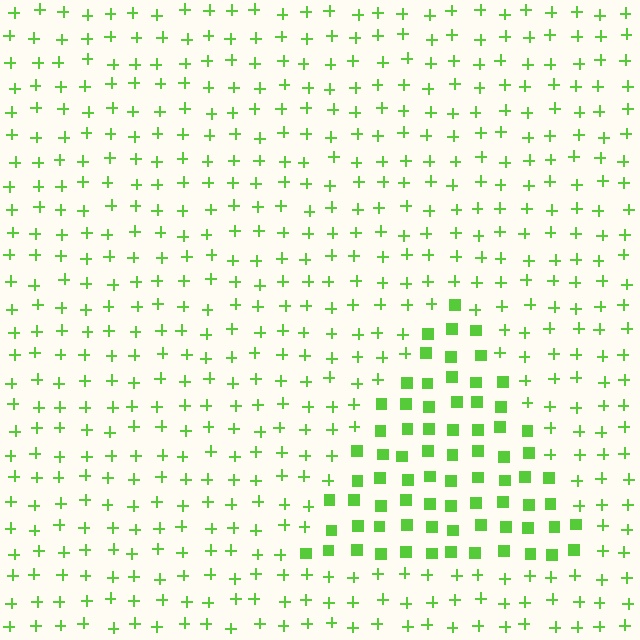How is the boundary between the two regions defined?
The boundary is defined by a change in element shape: squares inside vs. plus signs outside. All elements share the same color and spacing.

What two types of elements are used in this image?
The image uses squares inside the triangle region and plus signs outside it.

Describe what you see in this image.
The image is filled with small lime elements arranged in a uniform grid. A triangle-shaped region contains squares, while the surrounding area contains plus signs. The boundary is defined purely by the change in element shape.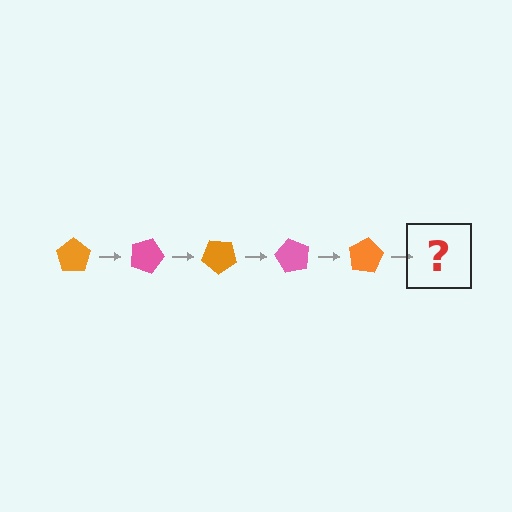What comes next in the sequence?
The next element should be a pink pentagon, rotated 100 degrees from the start.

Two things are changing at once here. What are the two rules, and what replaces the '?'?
The two rules are that it rotates 20 degrees each step and the color cycles through orange and pink. The '?' should be a pink pentagon, rotated 100 degrees from the start.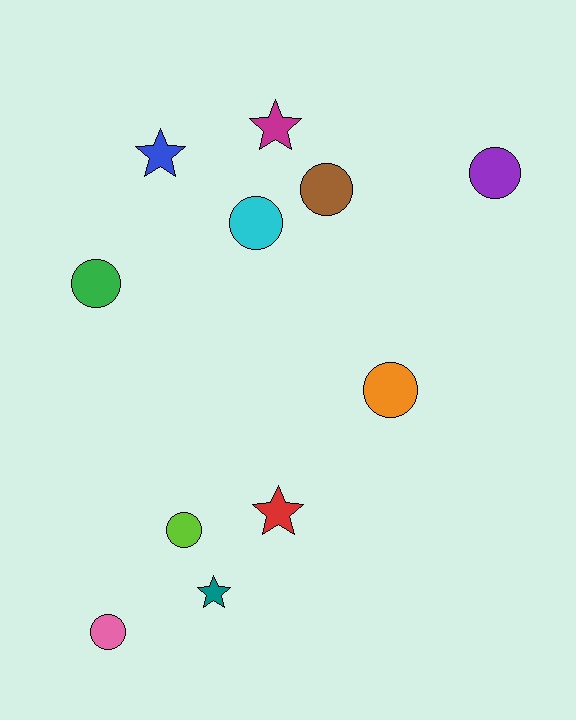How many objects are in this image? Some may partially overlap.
There are 11 objects.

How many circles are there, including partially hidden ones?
There are 7 circles.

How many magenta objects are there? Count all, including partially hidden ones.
There is 1 magenta object.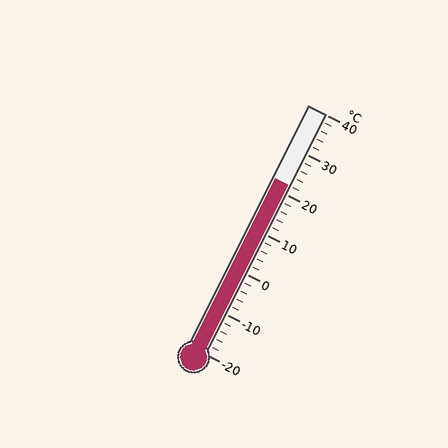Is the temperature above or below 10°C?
The temperature is above 10°C.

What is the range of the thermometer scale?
The thermometer scale ranges from -20°C to 40°C.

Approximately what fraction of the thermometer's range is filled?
The thermometer is filled to approximately 70% of its range.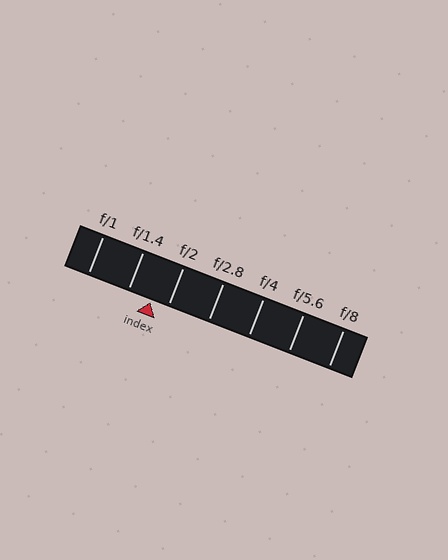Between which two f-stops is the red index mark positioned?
The index mark is between f/1.4 and f/2.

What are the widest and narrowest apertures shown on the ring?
The widest aperture shown is f/1 and the narrowest is f/8.